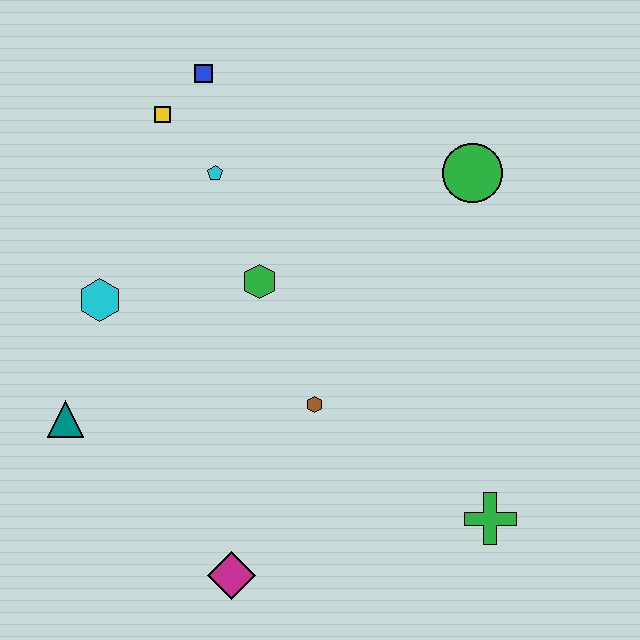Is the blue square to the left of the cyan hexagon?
No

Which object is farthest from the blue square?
The green cross is farthest from the blue square.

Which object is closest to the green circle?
The green hexagon is closest to the green circle.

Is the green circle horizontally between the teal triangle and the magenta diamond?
No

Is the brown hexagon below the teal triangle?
No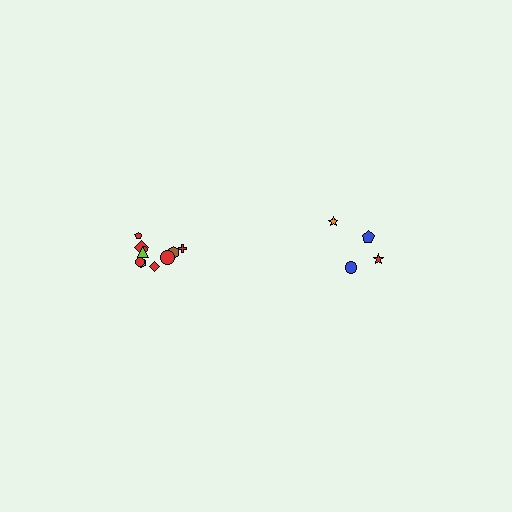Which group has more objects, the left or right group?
The left group.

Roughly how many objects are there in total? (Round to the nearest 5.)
Roughly 15 objects in total.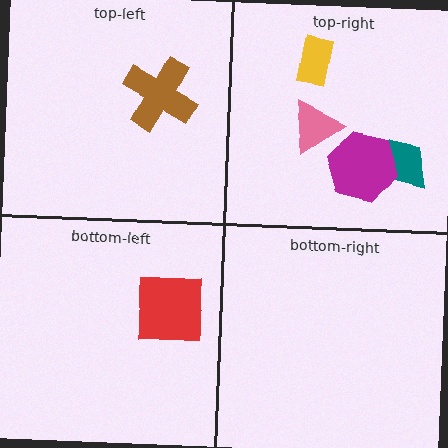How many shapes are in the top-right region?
4.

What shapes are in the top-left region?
The brown cross.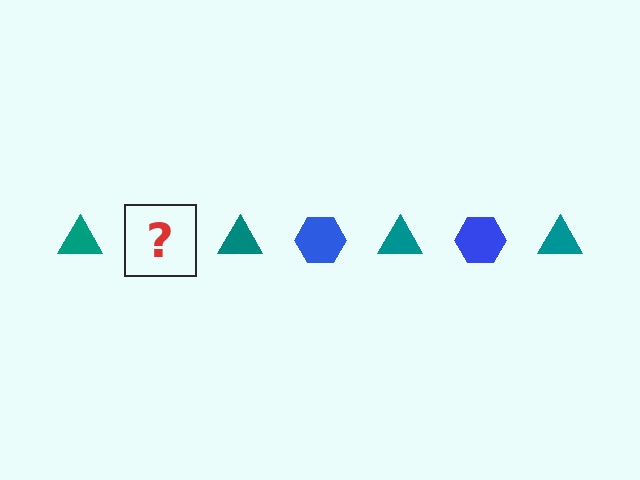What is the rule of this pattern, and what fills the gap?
The rule is that the pattern alternates between teal triangle and blue hexagon. The gap should be filled with a blue hexagon.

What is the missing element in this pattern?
The missing element is a blue hexagon.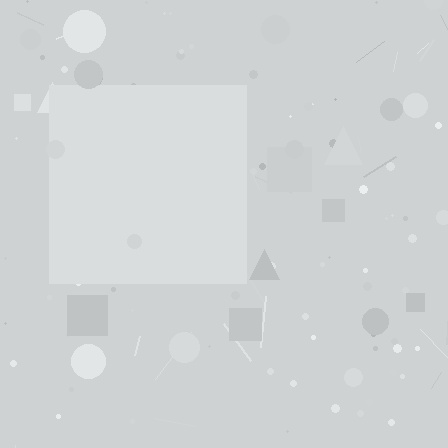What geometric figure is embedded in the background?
A square is embedded in the background.